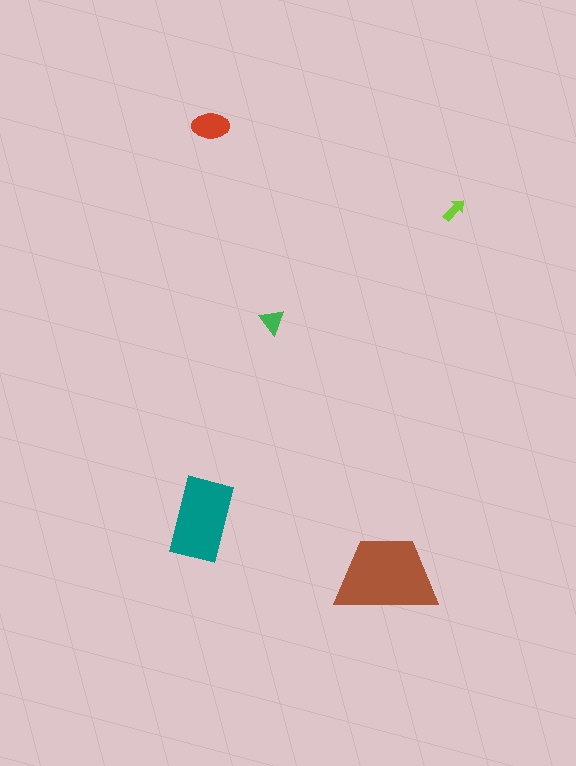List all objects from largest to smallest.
The brown trapezoid, the teal rectangle, the red ellipse, the green triangle, the lime arrow.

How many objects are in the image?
There are 5 objects in the image.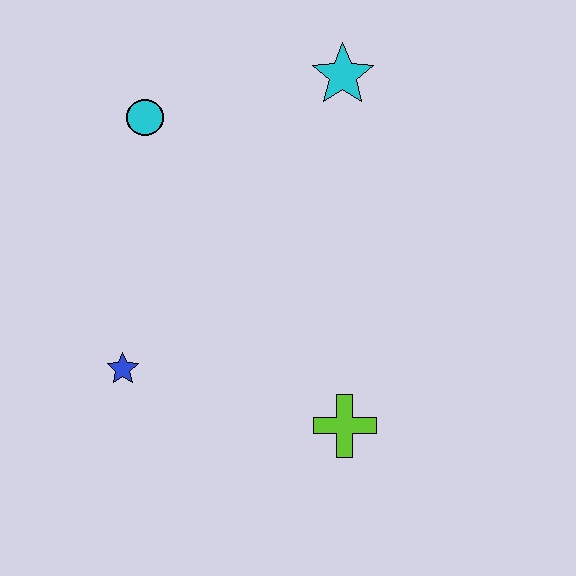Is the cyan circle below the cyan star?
Yes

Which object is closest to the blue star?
The lime cross is closest to the blue star.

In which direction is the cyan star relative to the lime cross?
The cyan star is above the lime cross.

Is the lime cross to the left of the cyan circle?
No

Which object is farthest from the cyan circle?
The lime cross is farthest from the cyan circle.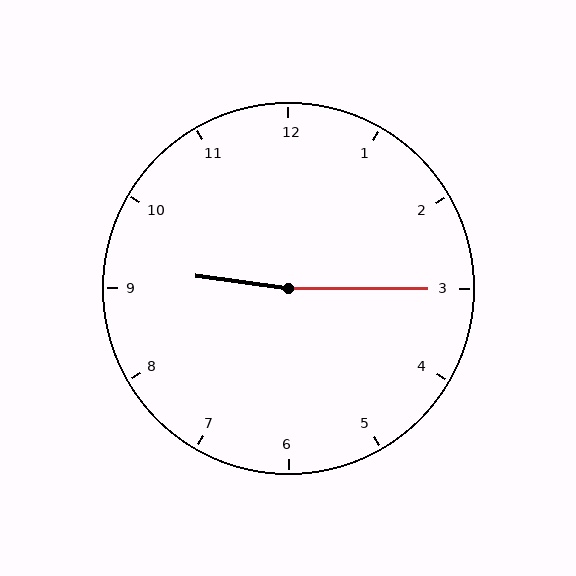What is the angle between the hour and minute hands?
Approximately 172 degrees.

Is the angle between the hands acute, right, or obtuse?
It is obtuse.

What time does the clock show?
9:15.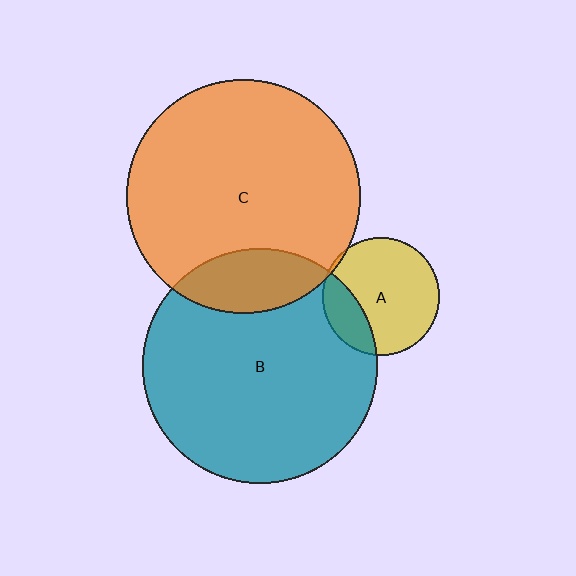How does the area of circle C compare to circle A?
Approximately 4.0 times.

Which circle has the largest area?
Circle B (teal).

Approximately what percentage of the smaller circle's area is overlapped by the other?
Approximately 5%.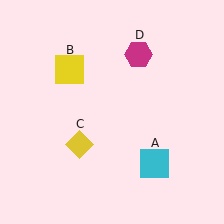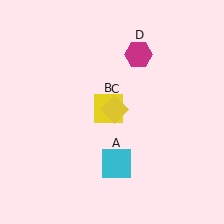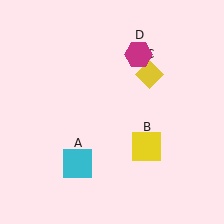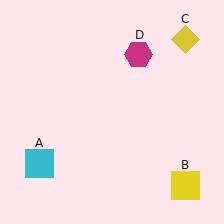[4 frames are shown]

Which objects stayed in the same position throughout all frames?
Magenta hexagon (object D) remained stationary.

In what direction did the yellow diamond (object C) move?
The yellow diamond (object C) moved up and to the right.